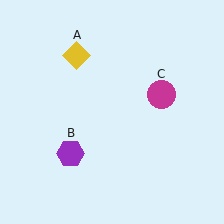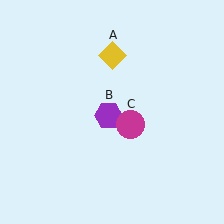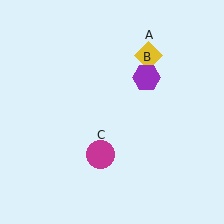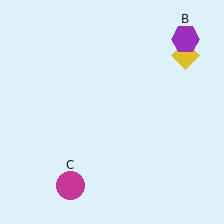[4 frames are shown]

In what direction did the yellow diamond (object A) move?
The yellow diamond (object A) moved right.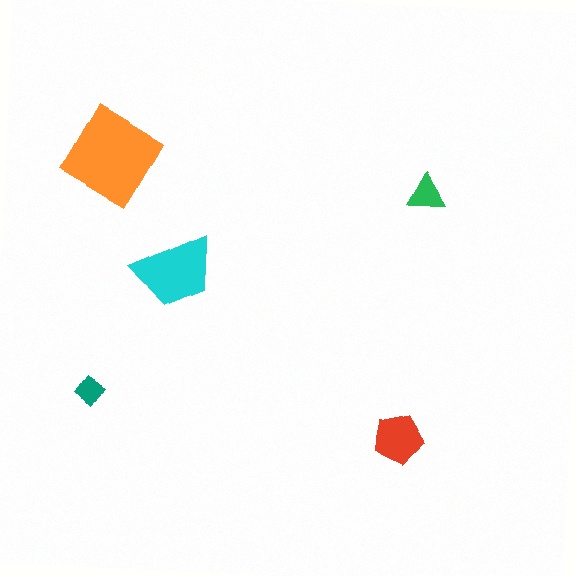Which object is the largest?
The orange diamond.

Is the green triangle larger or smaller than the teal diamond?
Larger.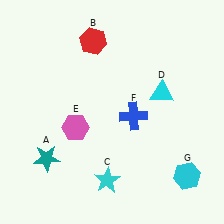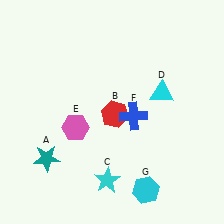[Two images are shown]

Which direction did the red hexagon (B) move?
The red hexagon (B) moved down.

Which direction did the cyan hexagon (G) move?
The cyan hexagon (G) moved left.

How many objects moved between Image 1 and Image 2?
2 objects moved between the two images.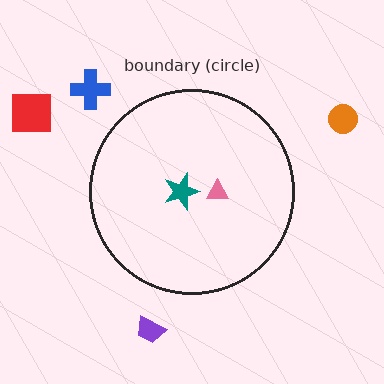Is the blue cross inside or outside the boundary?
Outside.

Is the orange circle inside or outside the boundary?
Outside.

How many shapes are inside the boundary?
2 inside, 4 outside.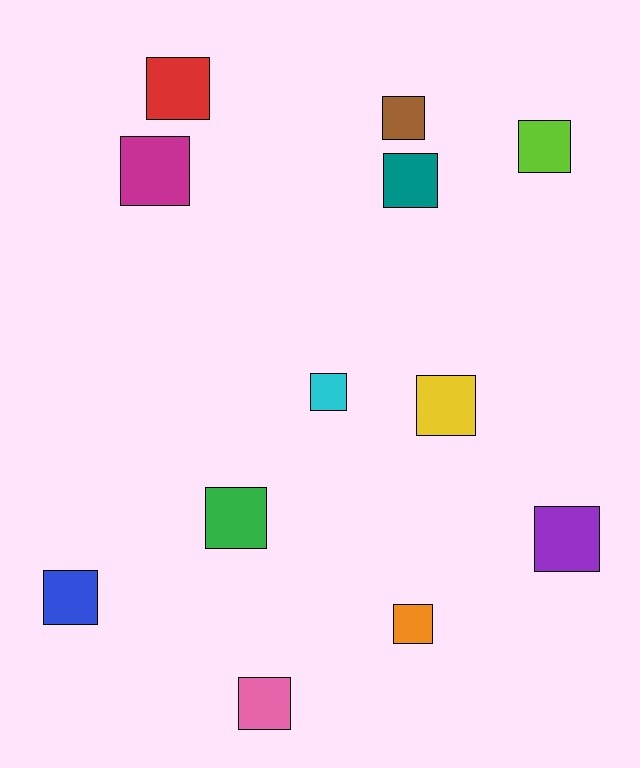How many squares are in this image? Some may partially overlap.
There are 12 squares.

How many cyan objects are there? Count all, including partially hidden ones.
There is 1 cyan object.